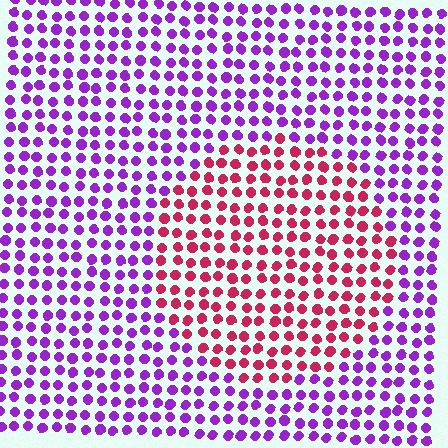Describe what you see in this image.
The image is filled with small purple elements in a uniform arrangement. A circle-shaped region is visible where the elements are tinted to a slightly different hue, forming a subtle color boundary.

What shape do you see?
I see a circle.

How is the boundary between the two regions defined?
The boundary is defined purely by a slight shift in hue (about 57 degrees). Spacing, size, and orientation are identical on both sides.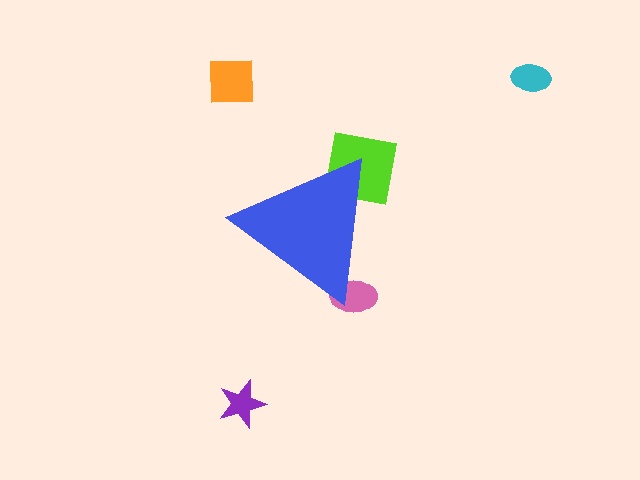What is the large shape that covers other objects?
A blue triangle.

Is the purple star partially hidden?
No, the purple star is fully visible.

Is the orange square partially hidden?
No, the orange square is fully visible.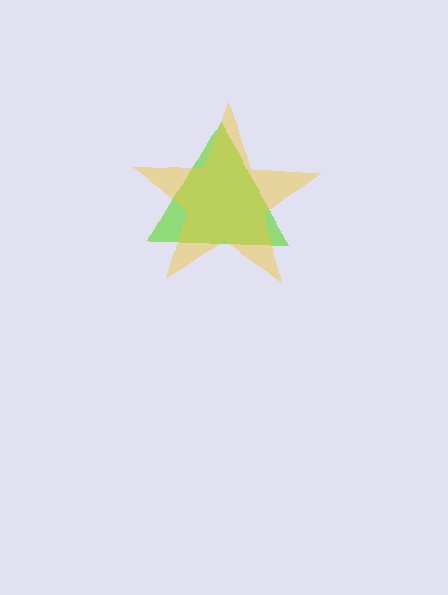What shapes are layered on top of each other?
The layered shapes are: a lime triangle, a yellow star.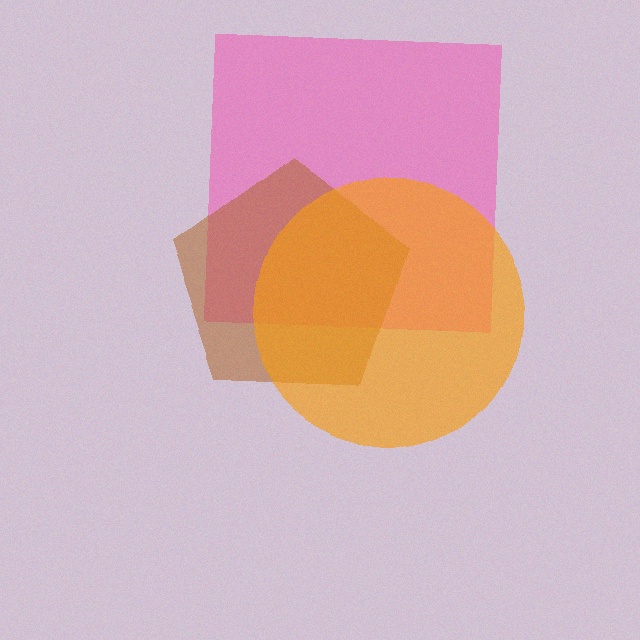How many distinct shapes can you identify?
There are 3 distinct shapes: a pink square, a brown pentagon, an orange circle.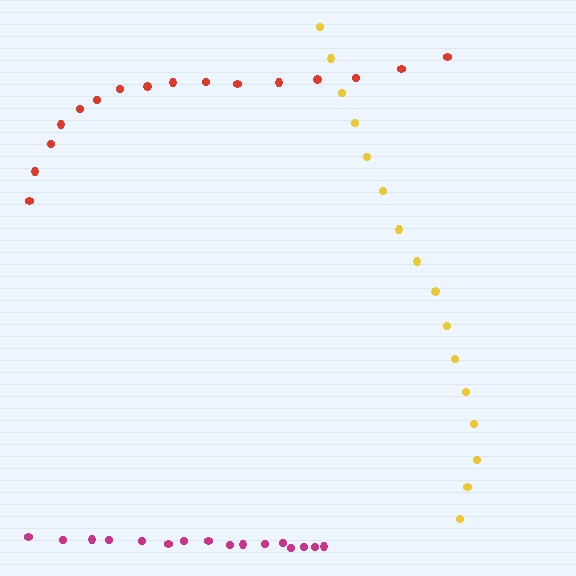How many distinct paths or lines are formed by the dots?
There are 3 distinct paths.